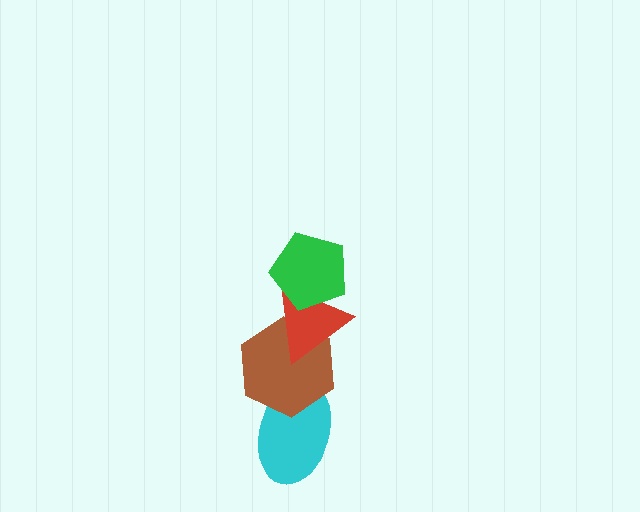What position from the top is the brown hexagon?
The brown hexagon is 3rd from the top.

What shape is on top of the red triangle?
The green pentagon is on top of the red triangle.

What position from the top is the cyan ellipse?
The cyan ellipse is 4th from the top.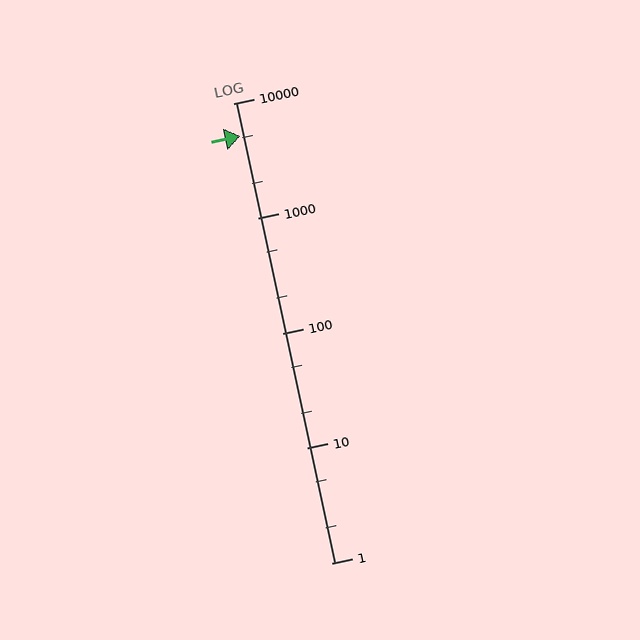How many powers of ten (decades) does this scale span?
The scale spans 4 decades, from 1 to 10000.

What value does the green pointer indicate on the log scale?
The pointer indicates approximately 5200.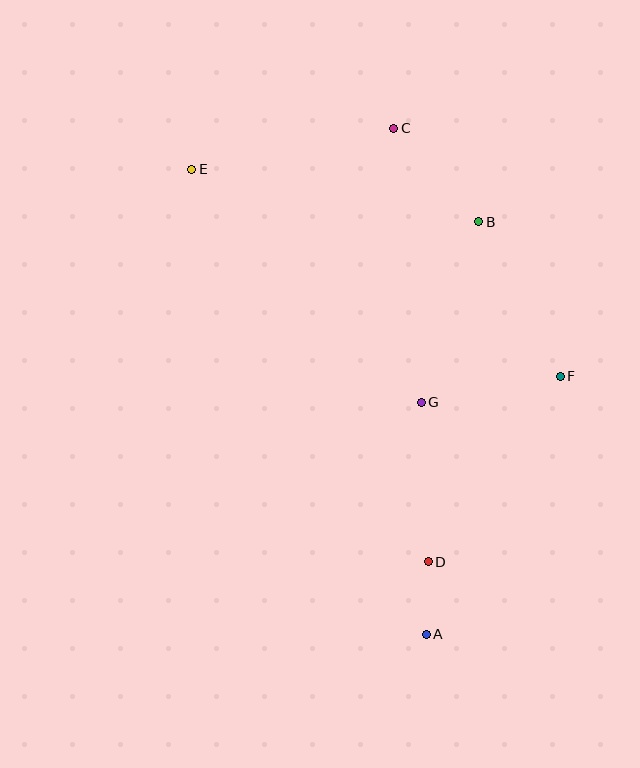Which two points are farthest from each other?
Points A and E are farthest from each other.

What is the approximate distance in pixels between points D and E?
The distance between D and E is approximately 458 pixels.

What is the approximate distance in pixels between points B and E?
The distance between B and E is approximately 292 pixels.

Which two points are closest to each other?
Points A and D are closest to each other.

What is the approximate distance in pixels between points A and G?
The distance between A and G is approximately 232 pixels.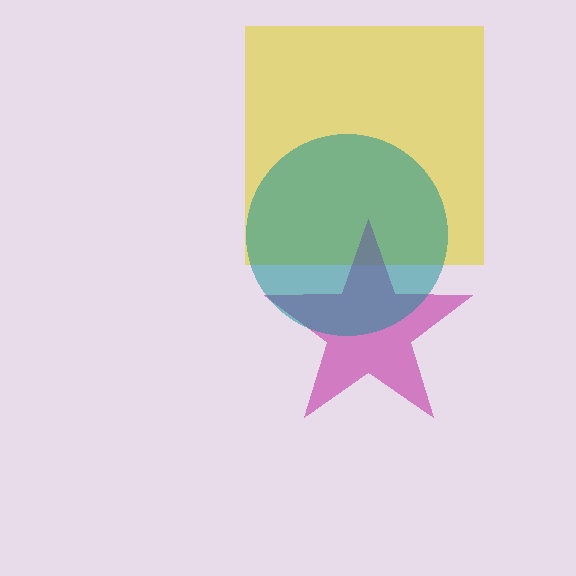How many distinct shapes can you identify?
There are 3 distinct shapes: a yellow square, a magenta star, a teal circle.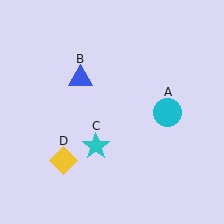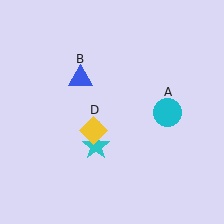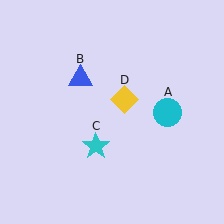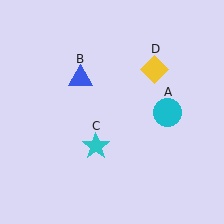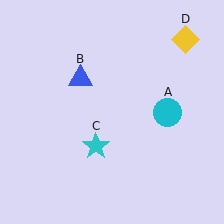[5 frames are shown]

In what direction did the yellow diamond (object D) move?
The yellow diamond (object D) moved up and to the right.